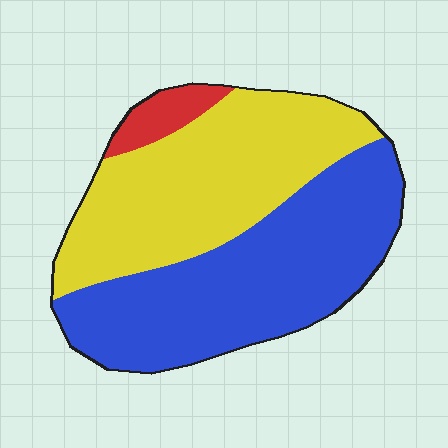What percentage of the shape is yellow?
Yellow covers around 45% of the shape.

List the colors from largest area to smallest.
From largest to smallest: blue, yellow, red.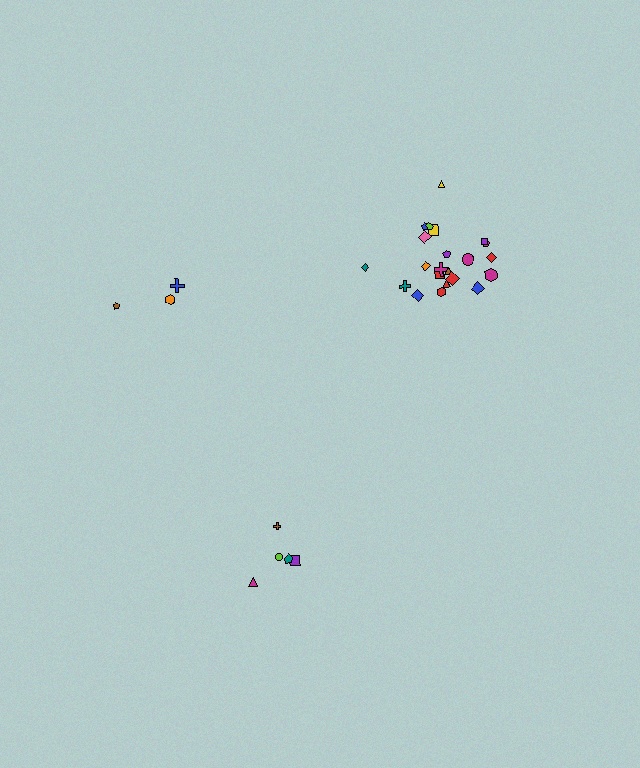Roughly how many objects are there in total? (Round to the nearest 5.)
Roughly 30 objects in total.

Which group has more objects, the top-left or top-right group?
The top-right group.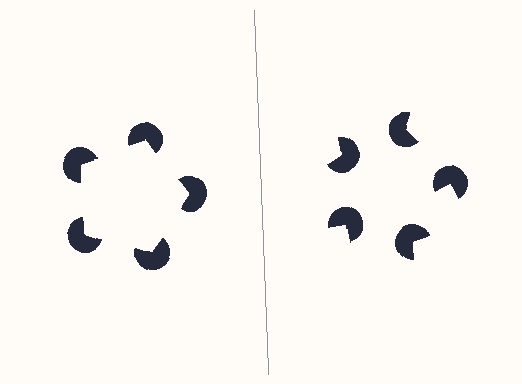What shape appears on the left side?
An illusory pentagon.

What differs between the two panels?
The pac-man discs are positioned identically on both sides; only the wedge orientations differ. On the left they align to a pentagon; on the right they are misaligned.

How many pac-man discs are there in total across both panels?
10 — 5 on each side.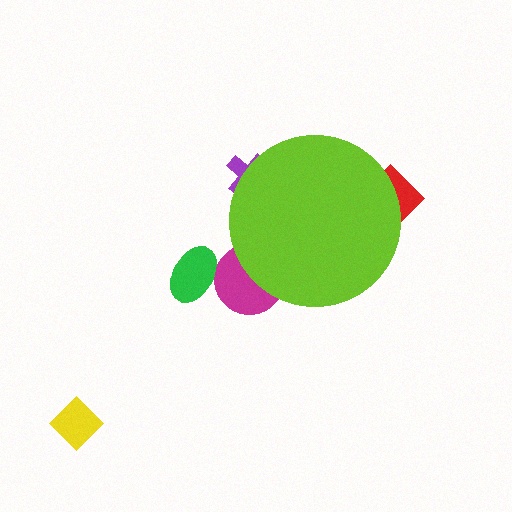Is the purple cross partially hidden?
Yes, the purple cross is partially hidden behind the lime circle.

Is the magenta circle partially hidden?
Yes, the magenta circle is partially hidden behind the lime circle.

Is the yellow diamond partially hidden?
No, the yellow diamond is fully visible.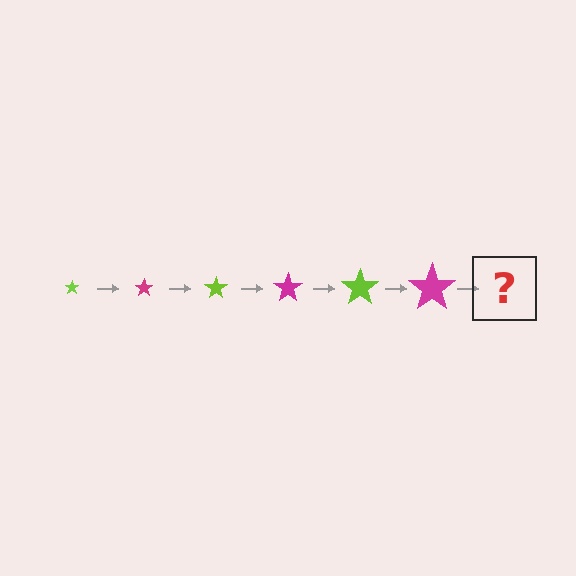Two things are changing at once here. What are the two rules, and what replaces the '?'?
The two rules are that the star grows larger each step and the color cycles through lime and magenta. The '?' should be a lime star, larger than the previous one.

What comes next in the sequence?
The next element should be a lime star, larger than the previous one.